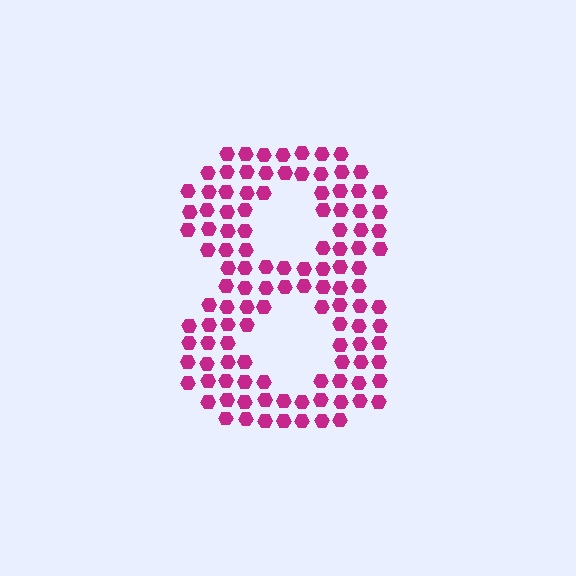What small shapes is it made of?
It is made of small hexagons.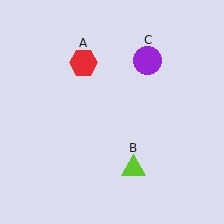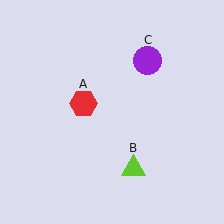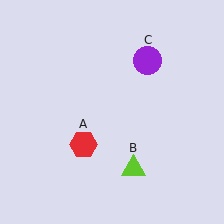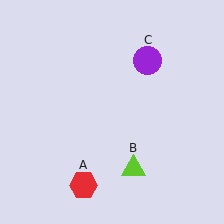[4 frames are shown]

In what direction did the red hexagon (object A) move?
The red hexagon (object A) moved down.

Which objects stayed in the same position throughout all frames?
Lime triangle (object B) and purple circle (object C) remained stationary.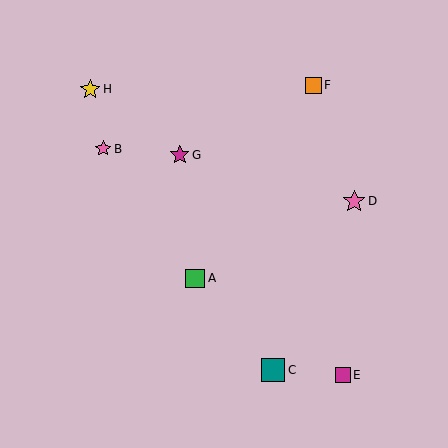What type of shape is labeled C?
Shape C is a teal square.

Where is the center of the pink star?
The center of the pink star is at (103, 149).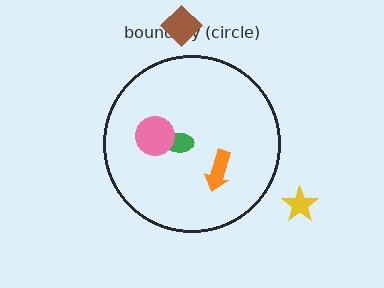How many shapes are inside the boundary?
3 inside, 2 outside.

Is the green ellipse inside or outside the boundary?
Inside.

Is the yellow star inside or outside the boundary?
Outside.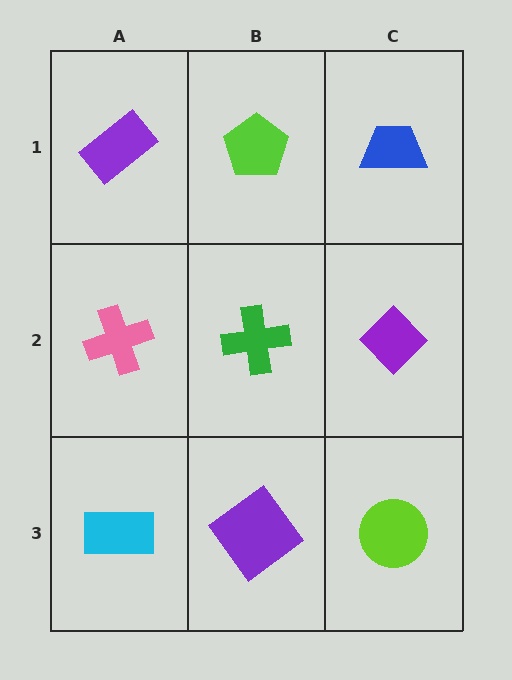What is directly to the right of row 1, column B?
A blue trapezoid.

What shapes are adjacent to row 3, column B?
A green cross (row 2, column B), a cyan rectangle (row 3, column A), a lime circle (row 3, column C).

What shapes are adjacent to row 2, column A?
A purple rectangle (row 1, column A), a cyan rectangle (row 3, column A), a green cross (row 2, column B).